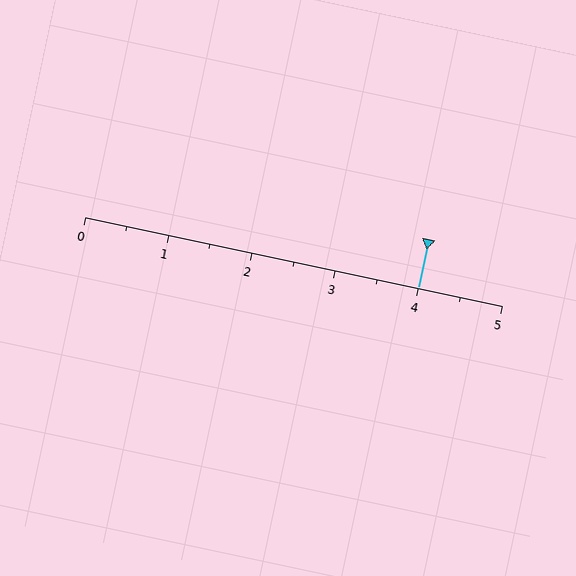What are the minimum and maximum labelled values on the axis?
The axis runs from 0 to 5.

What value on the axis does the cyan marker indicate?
The marker indicates approximately 4.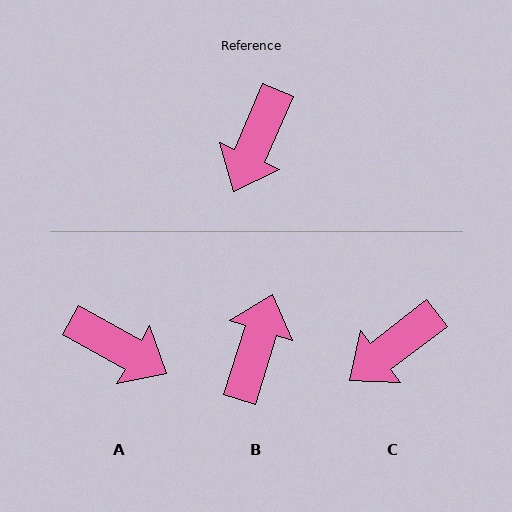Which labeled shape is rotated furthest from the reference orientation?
B, about 174 degrees away.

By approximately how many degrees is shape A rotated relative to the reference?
Approximately 84 degrees counter-clockwise.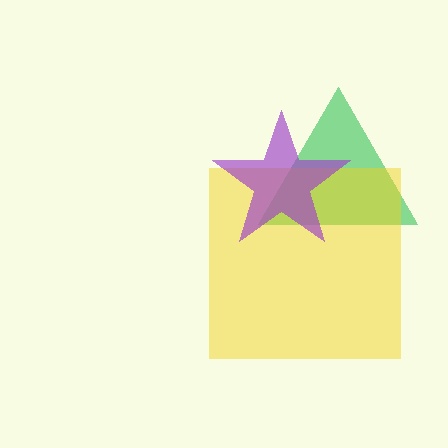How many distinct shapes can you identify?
There are 3 distinct shapes: a green triangle, a yellow square, a purple star.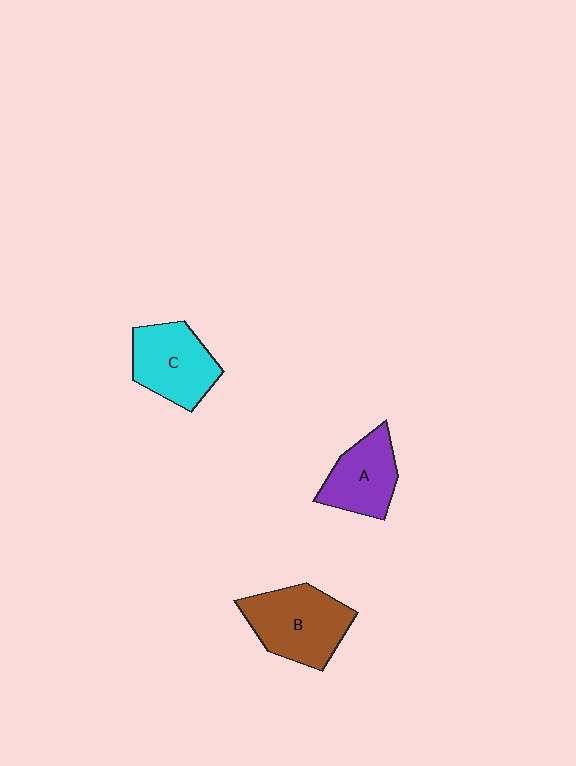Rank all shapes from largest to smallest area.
From largest to smallest: B (brown), C (cyan), A (purple).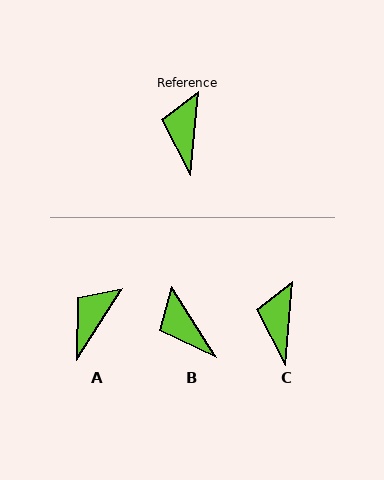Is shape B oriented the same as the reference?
No, it is off by about 38 degrees.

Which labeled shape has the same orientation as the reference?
C.